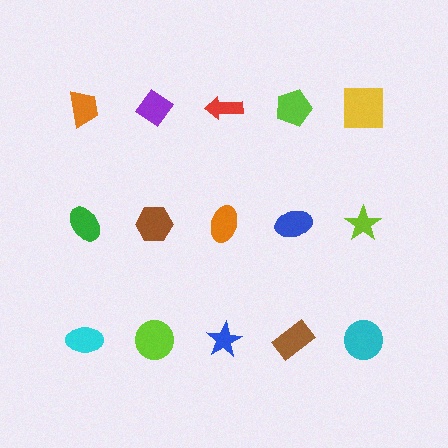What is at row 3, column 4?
A brown rectangle.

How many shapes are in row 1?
5 shapes.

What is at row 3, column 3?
A blue star.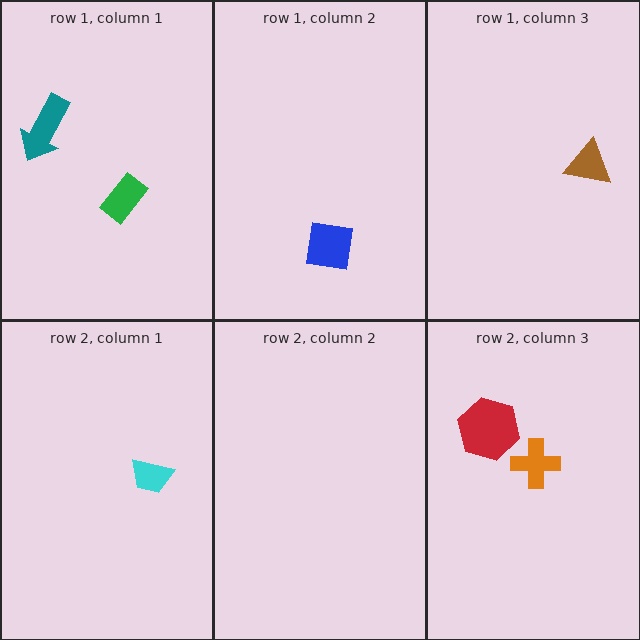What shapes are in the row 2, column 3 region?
The orange cross, the red hexagon.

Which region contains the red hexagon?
The row 2, column 3 region.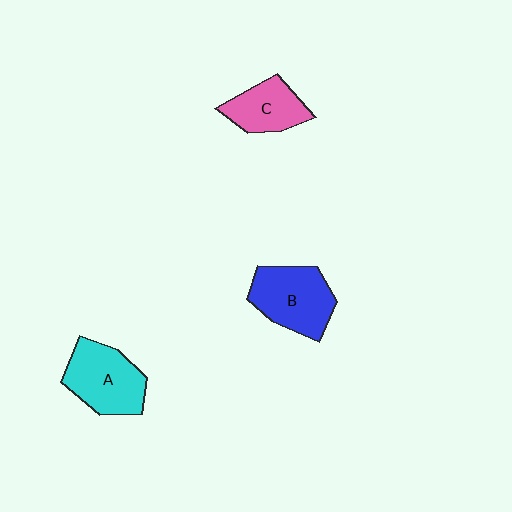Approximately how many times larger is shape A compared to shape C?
Approximately 1.4 times.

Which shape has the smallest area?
Shape C (pink).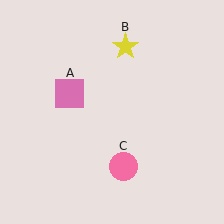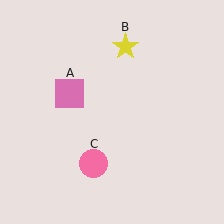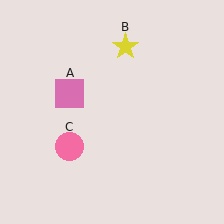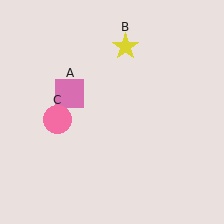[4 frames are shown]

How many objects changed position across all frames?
1 object changed position: pink circle (object C).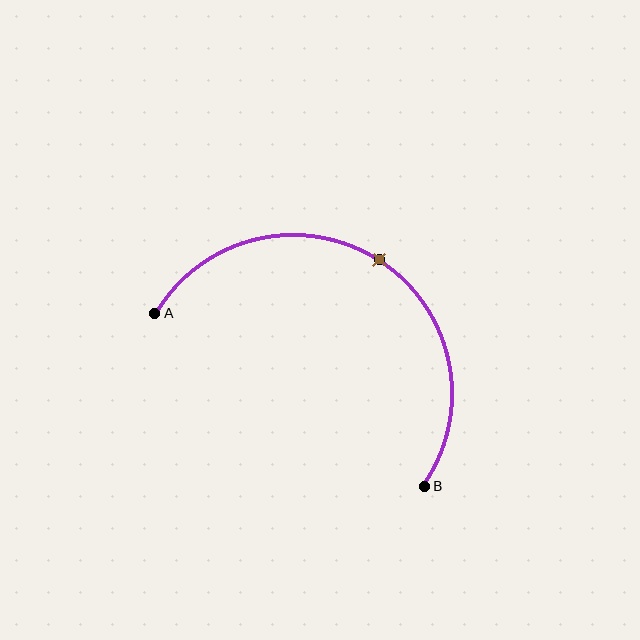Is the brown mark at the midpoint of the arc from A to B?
Yes. The brown mark lies on the arc at equal arc-length from both A and B — it is the arc midpoint.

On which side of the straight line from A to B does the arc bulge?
The arc bulges above the straight line connecting A and B.